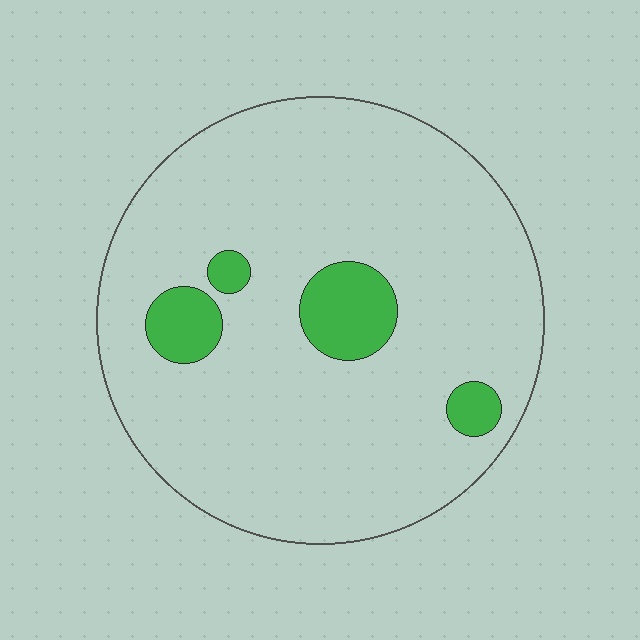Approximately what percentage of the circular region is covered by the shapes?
Approximately 10%.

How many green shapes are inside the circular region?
4.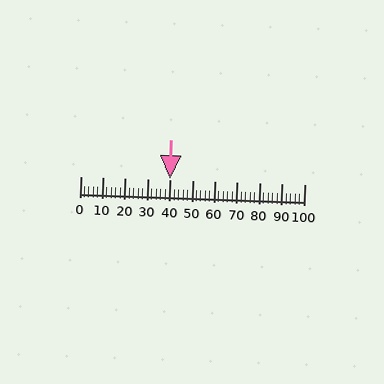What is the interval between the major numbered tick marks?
The major tick marks are spaced 10 units apart.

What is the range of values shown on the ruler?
The ruler shows values from 0 to 100.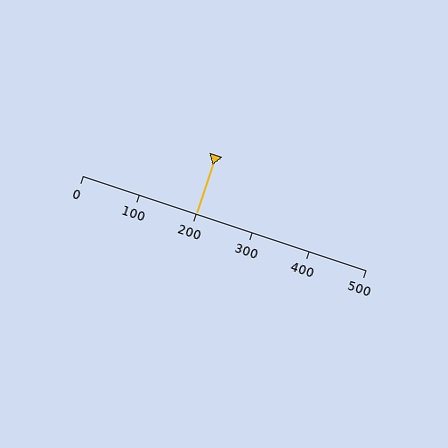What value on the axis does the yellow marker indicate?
The marker indicates approximately 200.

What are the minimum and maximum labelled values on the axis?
The axis runs from 0 to 500.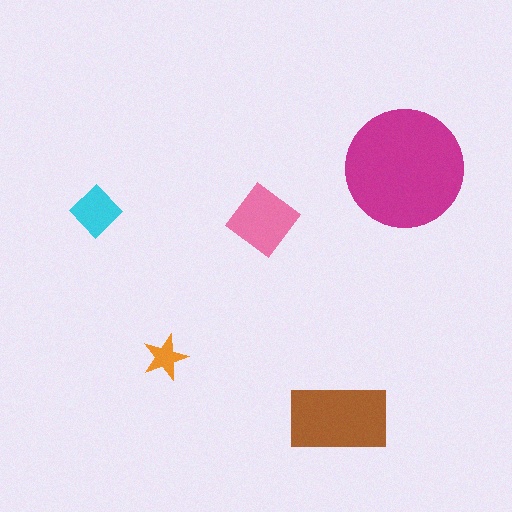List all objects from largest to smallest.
The magenta circle, the brown rectangle, the pink diamond, the cyan diamond, the orange star.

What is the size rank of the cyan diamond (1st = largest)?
4th.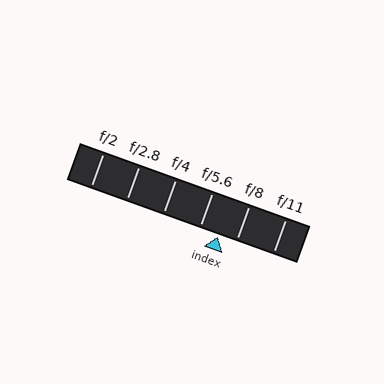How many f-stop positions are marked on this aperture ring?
There are 6 f-stop positions marked.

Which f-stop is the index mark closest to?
The index mark is closest to f/8.